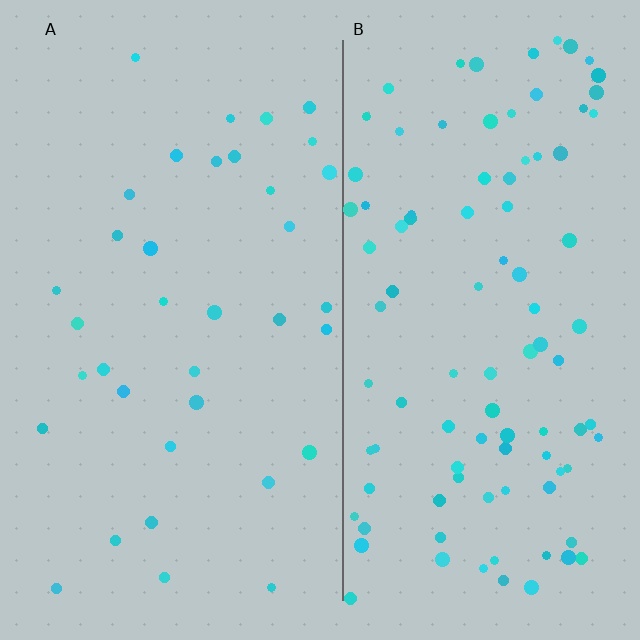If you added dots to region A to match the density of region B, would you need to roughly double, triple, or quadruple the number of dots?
Approximately triple.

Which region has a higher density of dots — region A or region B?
B (the right).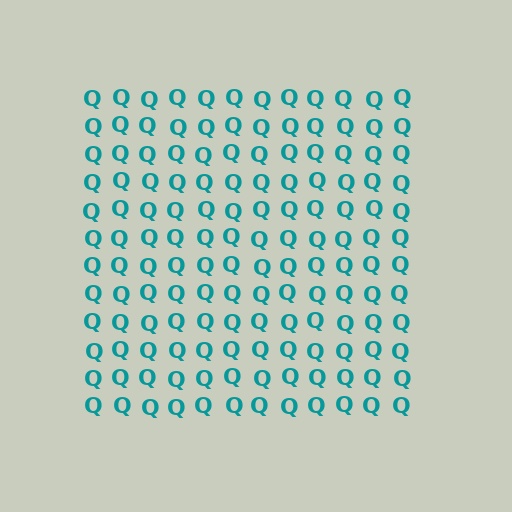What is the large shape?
The large shape is a square.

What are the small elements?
The small elements are letter Q's.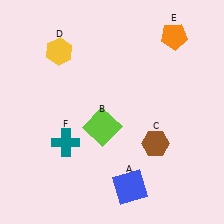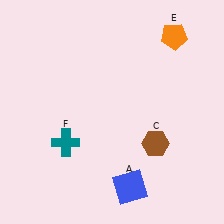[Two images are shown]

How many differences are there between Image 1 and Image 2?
There are 2 differences between the two images.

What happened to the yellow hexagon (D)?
The yellow hexagon (D) was removed in Image 2. It was in the top-left area of Image 1.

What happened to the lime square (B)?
The lime square (B) was removed in Image 2. It was in the bottom-left area of Image 1.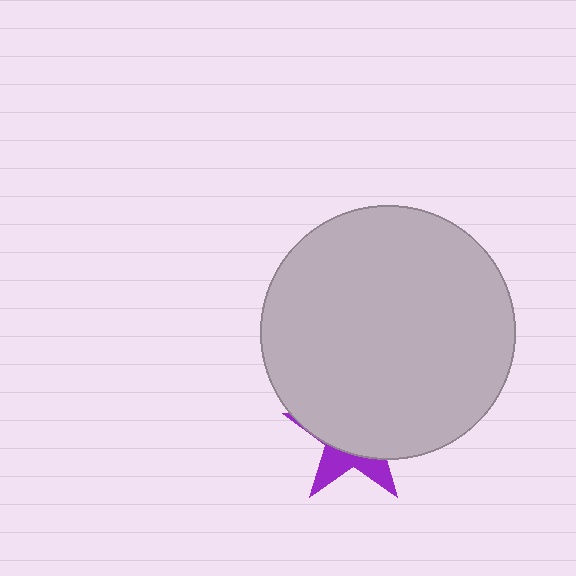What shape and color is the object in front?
The object in front is a light gray circle.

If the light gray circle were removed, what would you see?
You would see the complete purple star.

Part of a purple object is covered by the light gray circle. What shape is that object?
It is a star.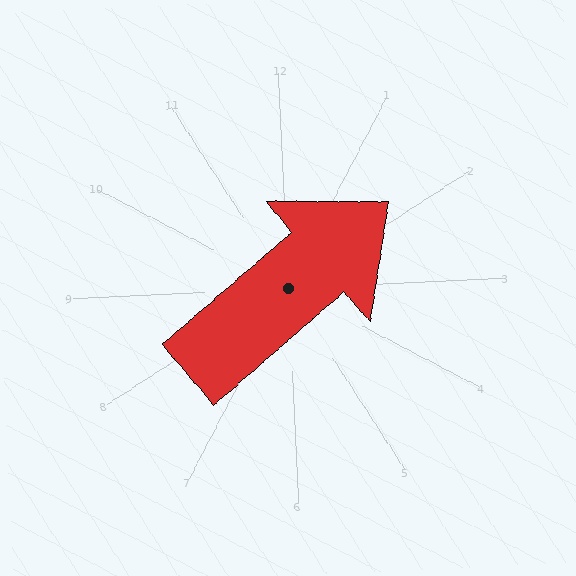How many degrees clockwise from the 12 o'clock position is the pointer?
Approximately 52 degrees.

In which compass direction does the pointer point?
Northeast.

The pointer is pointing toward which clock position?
Roughly 2 o'clock.